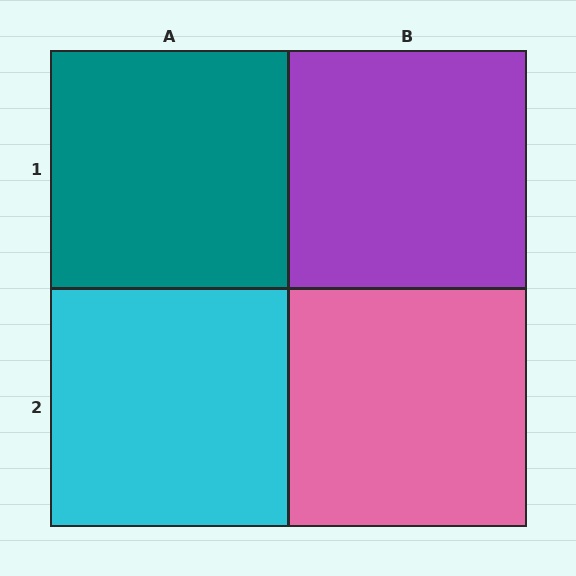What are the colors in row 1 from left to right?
Teal, purple.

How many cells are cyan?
1 cell is cyan.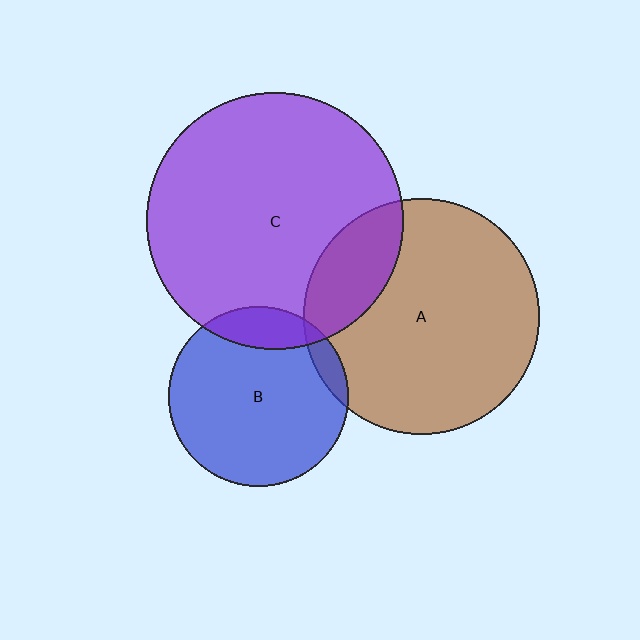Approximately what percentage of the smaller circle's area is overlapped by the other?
Approximately 20%.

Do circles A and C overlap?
Yes.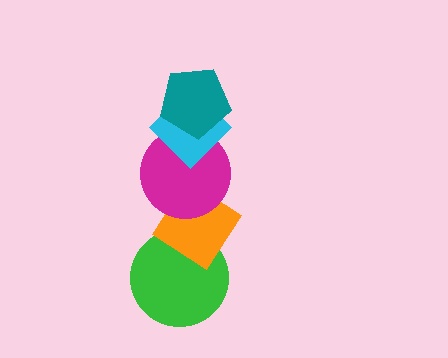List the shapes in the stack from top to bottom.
From top to bottom: the teal pentagon, the cyan diamond, the magenta circle, the orange diamond, the green circle.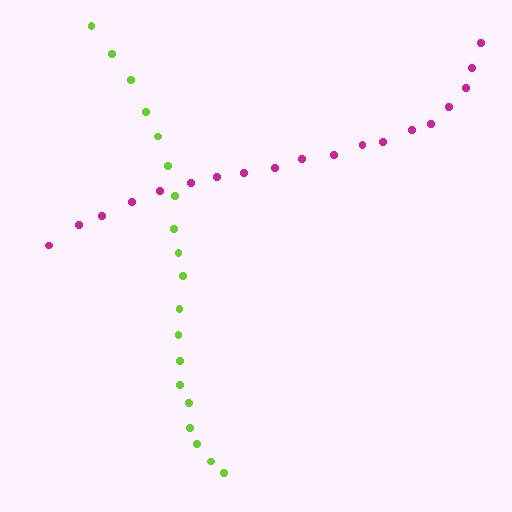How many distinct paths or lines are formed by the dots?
There are 2 distinct paths.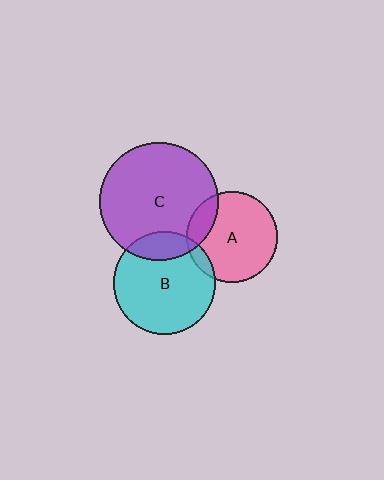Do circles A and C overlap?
Yes.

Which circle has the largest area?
Circle C (purple).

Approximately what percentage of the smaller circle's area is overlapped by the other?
Approximately 15%.